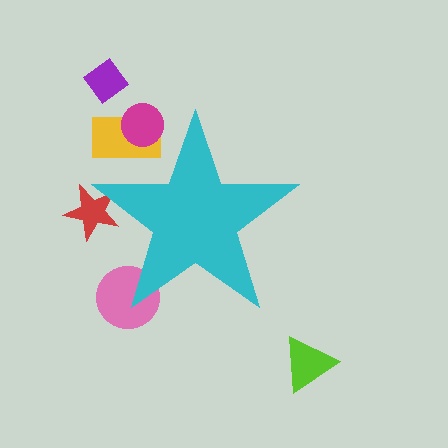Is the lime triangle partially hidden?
No, the lime triangle is fully visible.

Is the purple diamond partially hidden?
No, the purple diamond is fully visible.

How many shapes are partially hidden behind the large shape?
4 shapes are partially hidden.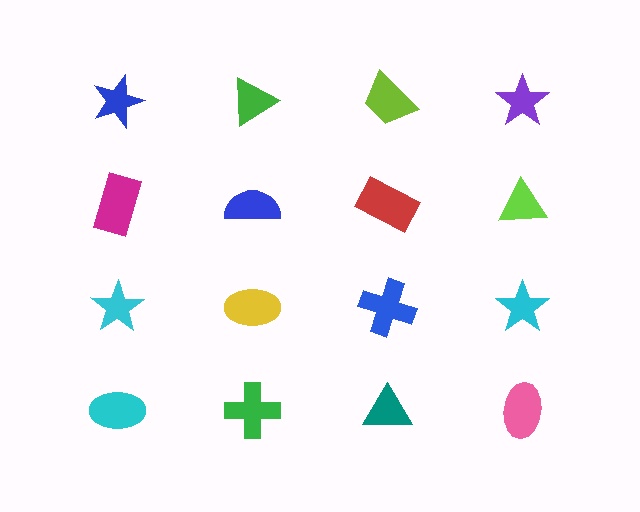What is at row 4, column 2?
A green cross.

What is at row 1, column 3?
A lime trapezoid.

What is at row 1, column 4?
A purple star.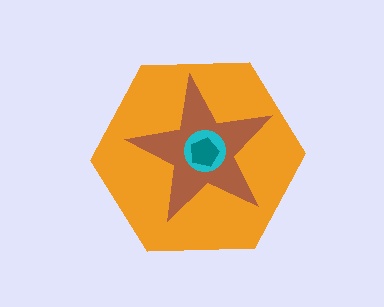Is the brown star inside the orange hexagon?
Yes.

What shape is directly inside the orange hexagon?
The brown star.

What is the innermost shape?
The teal pentagon.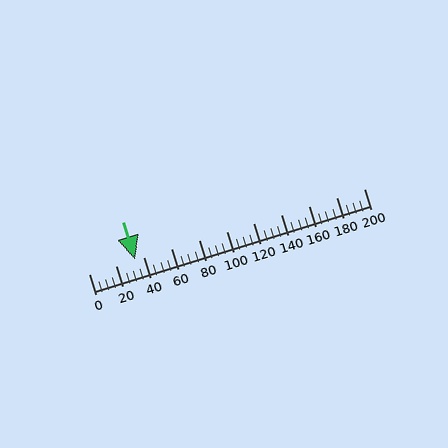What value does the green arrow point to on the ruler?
The green arrow points to approximately 34.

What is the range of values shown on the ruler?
The ruler shows values from 0 to 200.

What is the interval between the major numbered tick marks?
The major tick marks are spaced 20 units apart.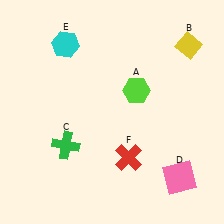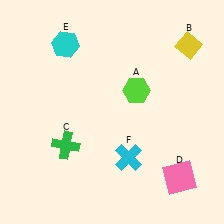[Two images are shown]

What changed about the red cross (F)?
In Image 1, F is red. In Image 2, it changed to cyan.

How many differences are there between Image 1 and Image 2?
There is 1 difference between the two images.